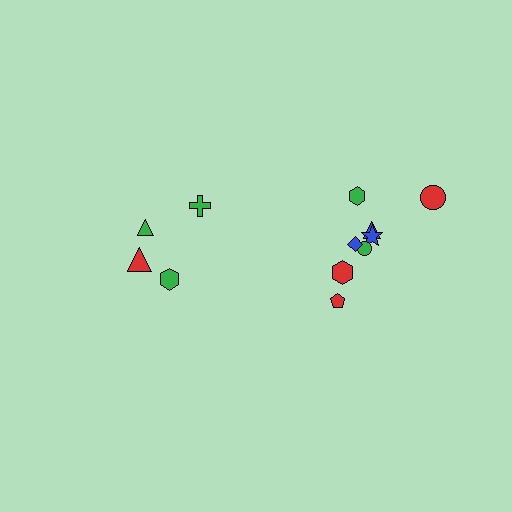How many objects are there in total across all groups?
There are 12 objects.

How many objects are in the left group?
There are 4 objects.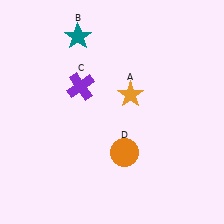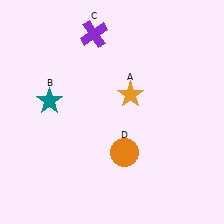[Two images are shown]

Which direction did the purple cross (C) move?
The purple cross (C) moved up.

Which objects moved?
The objects that moved are: the teal star (B), the purple cross (C).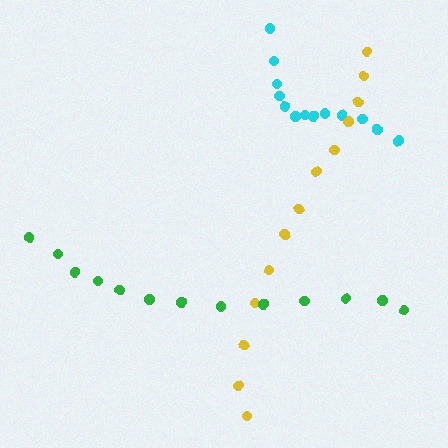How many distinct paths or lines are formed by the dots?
There are 3 distinct paths.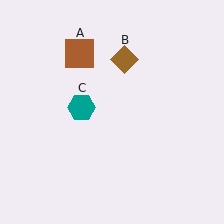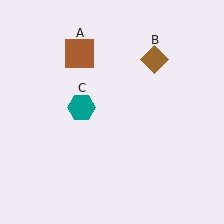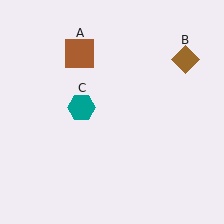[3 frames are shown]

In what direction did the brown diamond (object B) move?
The brown diamond (object B) moved right.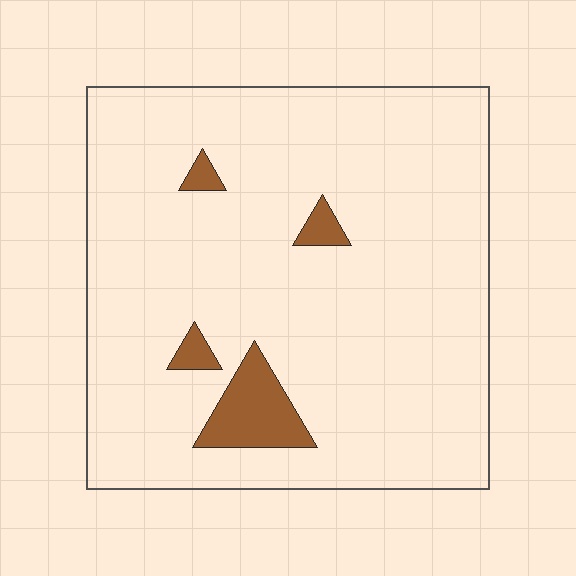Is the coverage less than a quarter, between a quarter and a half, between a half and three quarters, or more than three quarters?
Less than a quarter.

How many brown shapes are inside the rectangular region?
4.